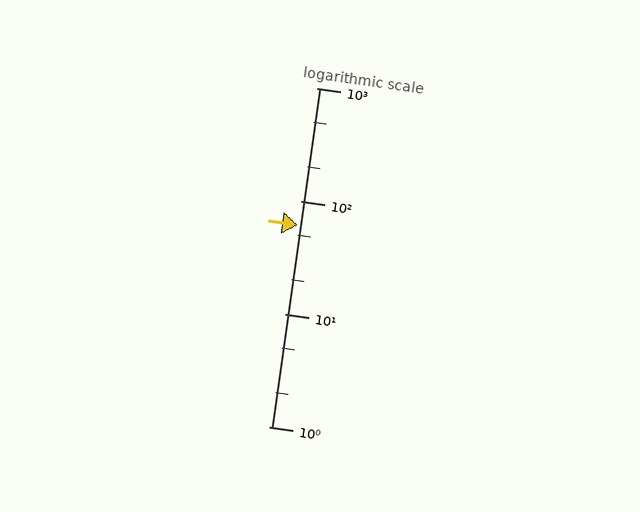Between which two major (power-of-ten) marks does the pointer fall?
The pointer is between 10 and 100.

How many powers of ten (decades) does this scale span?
The scale spans 3 decades, from 1 to 1000.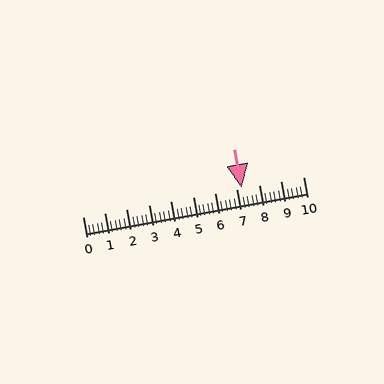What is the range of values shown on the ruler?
The ruler shows values from 0 to 10.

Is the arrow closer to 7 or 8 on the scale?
The arrow is closer to 7.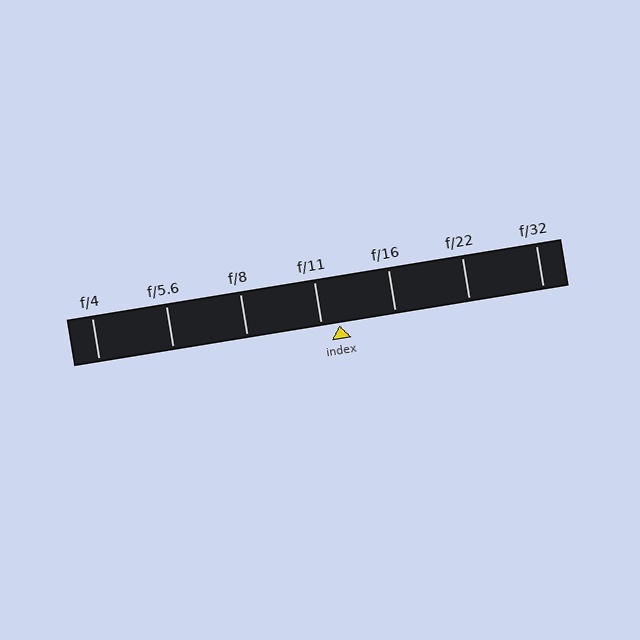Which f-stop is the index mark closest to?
The index mark is closest to f/11.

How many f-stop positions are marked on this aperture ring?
There are 7 f-stop positions marked.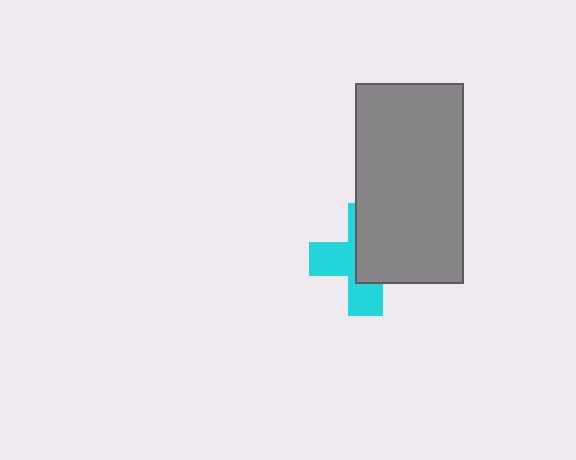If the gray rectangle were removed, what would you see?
You would see the complete cyan cross.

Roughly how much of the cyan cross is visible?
About half of it is visible (roughly 47%).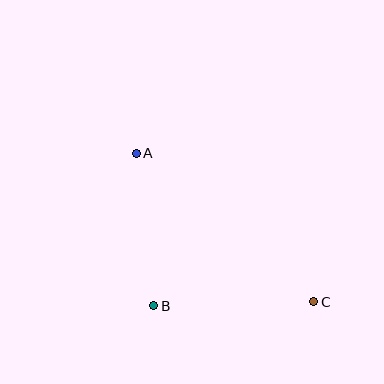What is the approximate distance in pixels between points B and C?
The distance between B and C is approximately 160 pixels.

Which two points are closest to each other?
Points A and B are closest to each other.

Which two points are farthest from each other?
Points A and C are farthest from each other.